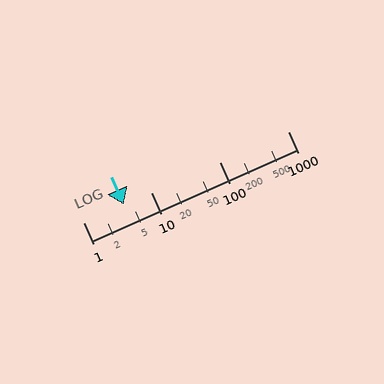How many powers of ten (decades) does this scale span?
The scale spans 3 decades, from 1 to 1000.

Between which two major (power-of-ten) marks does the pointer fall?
The pointer is between 1 and 10.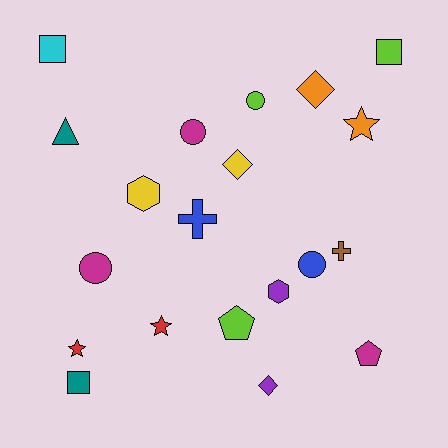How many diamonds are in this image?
There are 3 diamonds.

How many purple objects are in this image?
There are 2 purple objects.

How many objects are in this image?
There are 20 objects.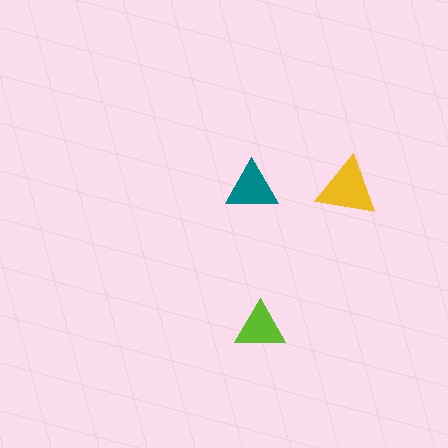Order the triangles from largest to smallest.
the yellow one, the teal one, the lime one.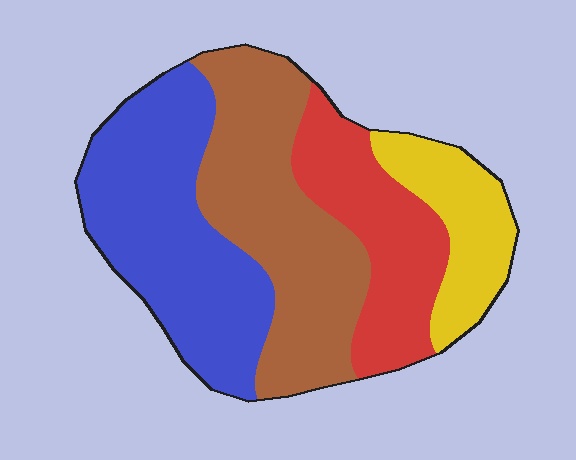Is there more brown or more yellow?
Brown.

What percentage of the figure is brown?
Brown takes up about one third (1/3) of the figure.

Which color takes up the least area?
Yellow, at roughly 15%.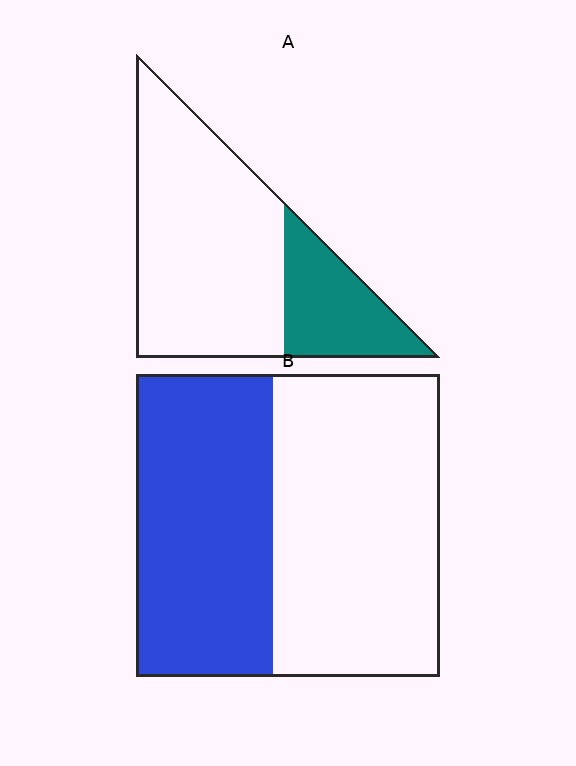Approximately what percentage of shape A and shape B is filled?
A is approximately 25% and B is approximately 45%.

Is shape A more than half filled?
No.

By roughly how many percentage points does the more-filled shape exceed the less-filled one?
By roughly 20 percentage points (B over A).